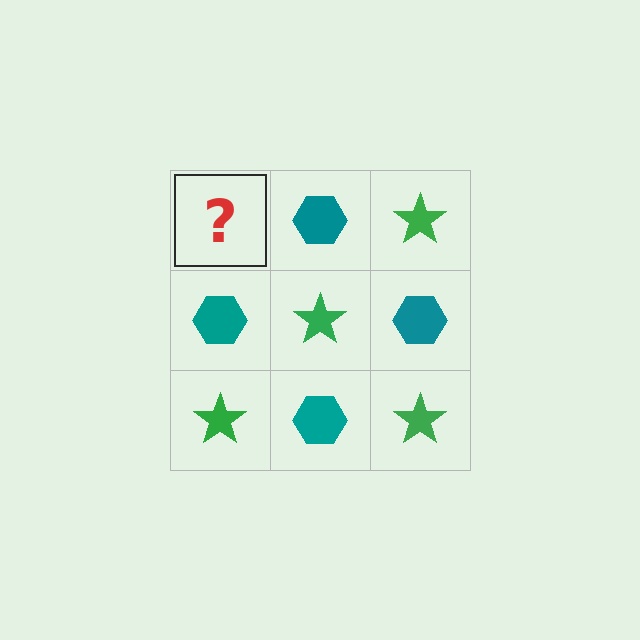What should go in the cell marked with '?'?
The missing cell should contain a green star.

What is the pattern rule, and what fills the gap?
The rule is that it alternates green star and teal hexagon in a checkerboard pattern. The gap should be filled with a green star.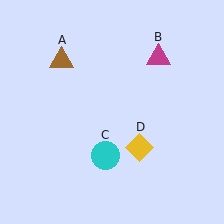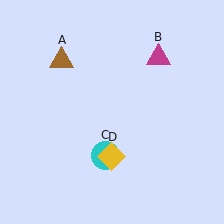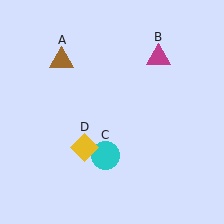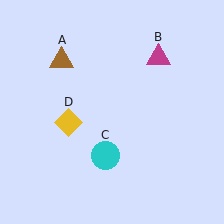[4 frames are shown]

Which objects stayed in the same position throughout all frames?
Brown triangle (object A) and magenta triangle (object B) and cyan circle (object C) remained stationary.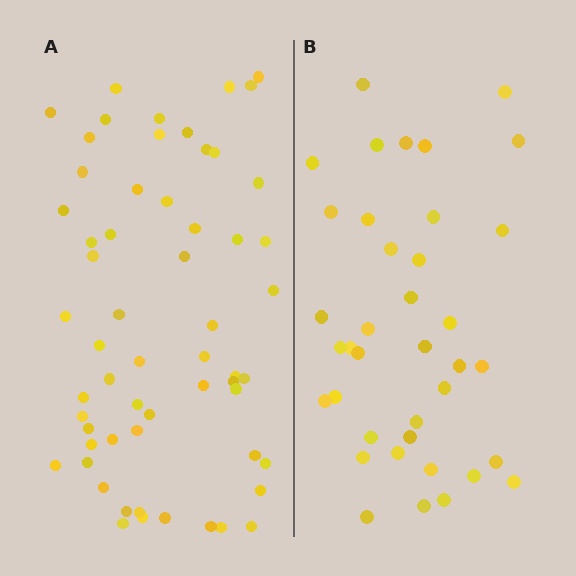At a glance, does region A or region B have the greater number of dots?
Region A (the left region) has more dots.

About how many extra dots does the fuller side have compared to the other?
Region A has approximately 20 more dots than region B.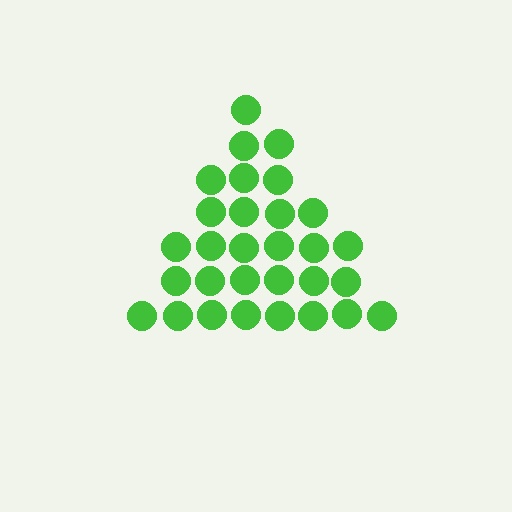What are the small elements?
The small elements are circles.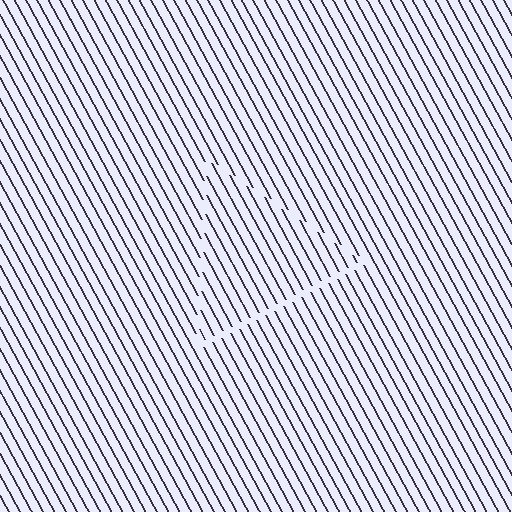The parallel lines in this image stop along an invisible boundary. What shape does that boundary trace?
An illusory triangle. The interior of the shape contains the same grating, shifted by half a period — the contour is defined by the phase discontinuity where line-ends from the inner and outer gratings abut.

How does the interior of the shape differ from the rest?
The interior of the shape contains the same grating, shifted by half a period — the contour is defined by the phase discontinuity where line-ends from the inner and outer gratings abut.